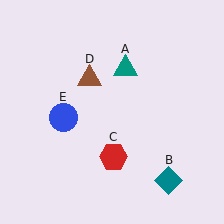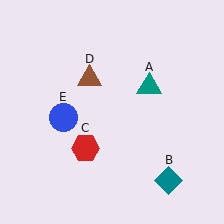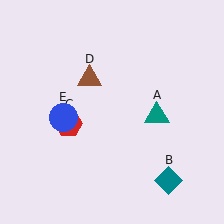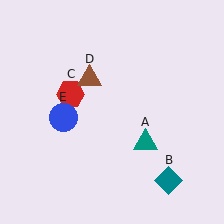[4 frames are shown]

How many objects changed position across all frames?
2 objects changed position: teal triangle (object A), red hexagon (object C).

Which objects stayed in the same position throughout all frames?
Teal diamond (object B) and brown triangle (object D) and blue circle (object E) remained stationary.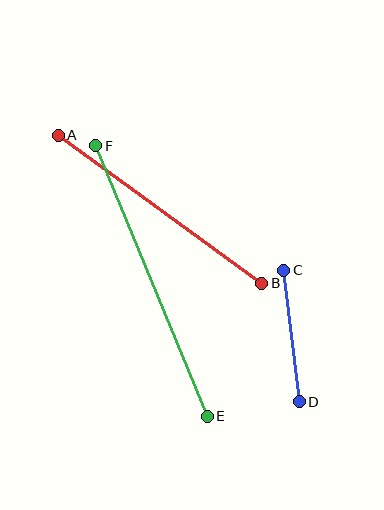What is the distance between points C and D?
The distance is approximately 132 pixels.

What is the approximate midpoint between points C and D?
The midpoint is at approximately (292, 336) pixels.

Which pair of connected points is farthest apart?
Points E and F are farthest apart.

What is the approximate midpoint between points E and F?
The midpoint is at approximately (152, 281) pixels.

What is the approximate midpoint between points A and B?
The midpoint is at approximately (160, 209) pixels.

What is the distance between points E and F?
The distance is approximately 293 pixels.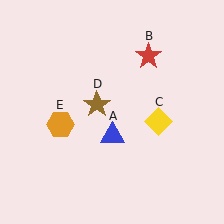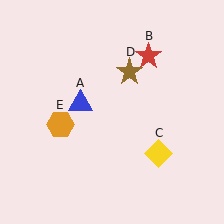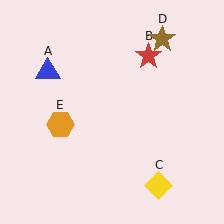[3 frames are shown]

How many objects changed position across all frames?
3 objects changed position: blue triangle (object A), yellow diamond (object C), brown star (object D).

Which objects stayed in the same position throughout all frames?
Red star (object B) and orange hexagon (object E) remained stationary.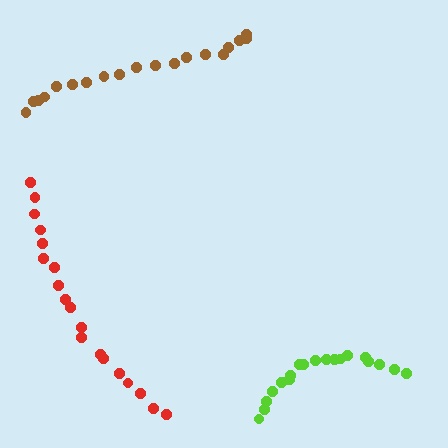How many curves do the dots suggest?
There are 3 distinct paths.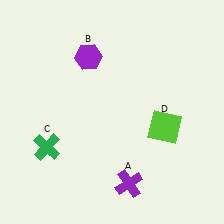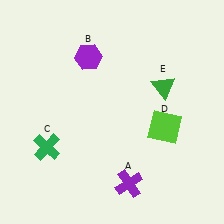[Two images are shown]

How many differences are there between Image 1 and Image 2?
There is 1 difference between the two images.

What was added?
A green triangle (E) was added in Image 2.